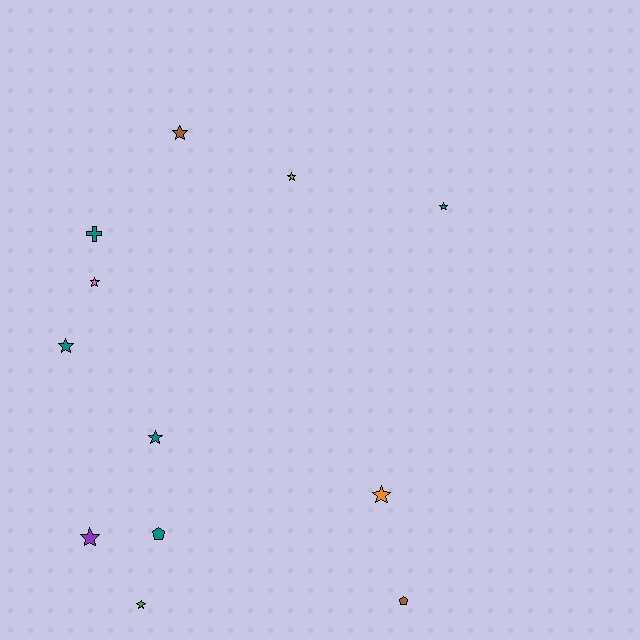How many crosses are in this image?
There is 1 cross.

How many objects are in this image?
There are 12 objects.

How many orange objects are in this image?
There is 1 orange object.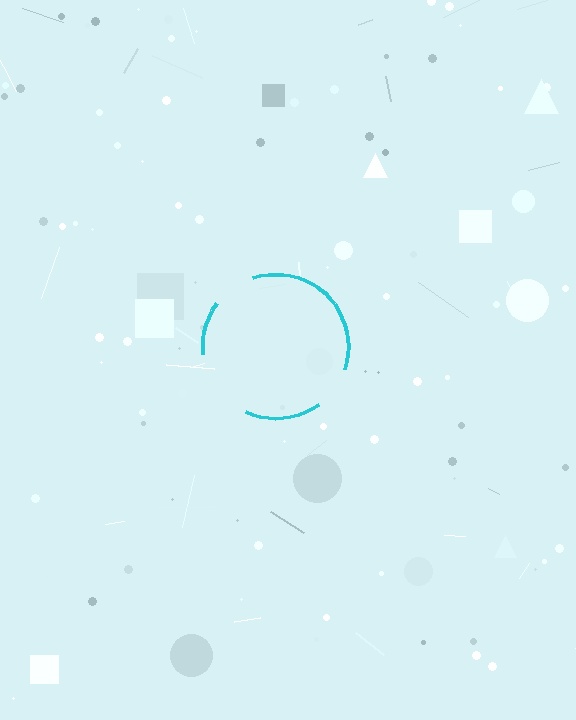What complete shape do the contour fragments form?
The contour fragments form a circle.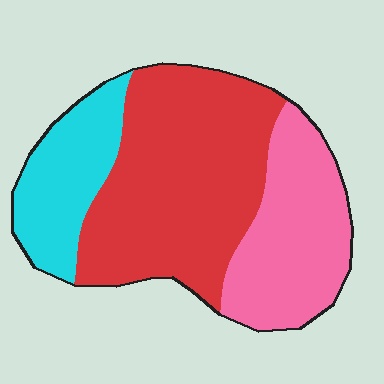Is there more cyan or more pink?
Pink.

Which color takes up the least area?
Cyan, at roughly 20%.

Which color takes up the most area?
Red, at roughly 50%.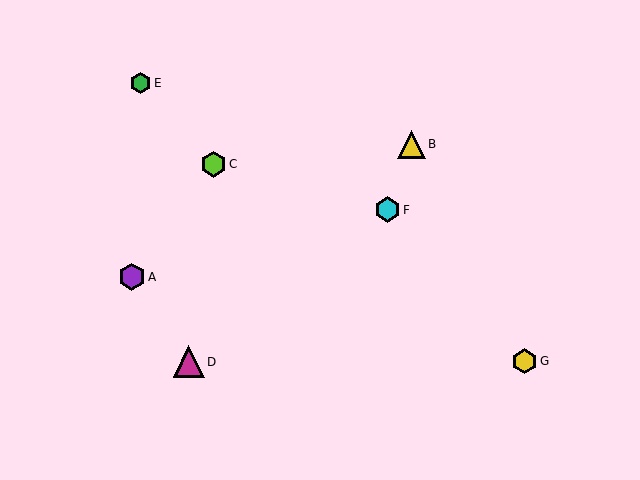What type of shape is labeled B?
Shape B is a yellow triangle.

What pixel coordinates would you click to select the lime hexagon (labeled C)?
Click at (213, 164) to select the lime hexagon C.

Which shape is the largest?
The magenta triangle (labeled D) is the largest.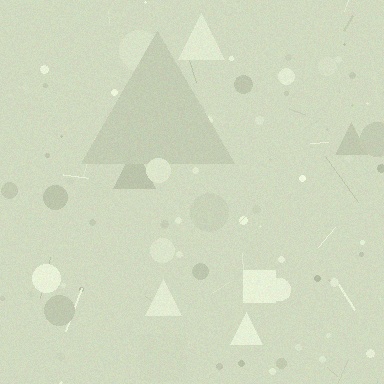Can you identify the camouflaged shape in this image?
The camouflaged shape is a triangle.